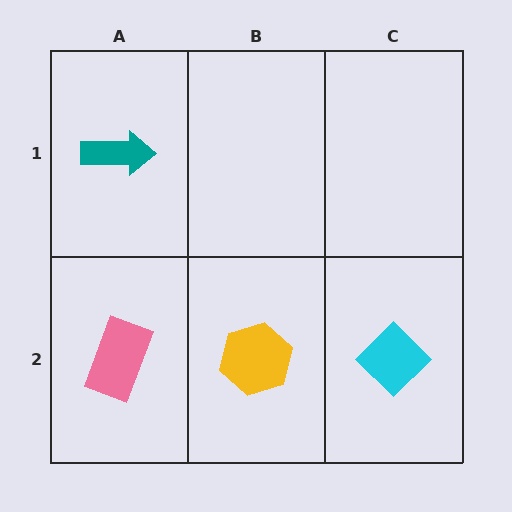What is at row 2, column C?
A cyan diamond.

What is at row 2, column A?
A pink rectangle.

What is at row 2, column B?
A yellow hexagon.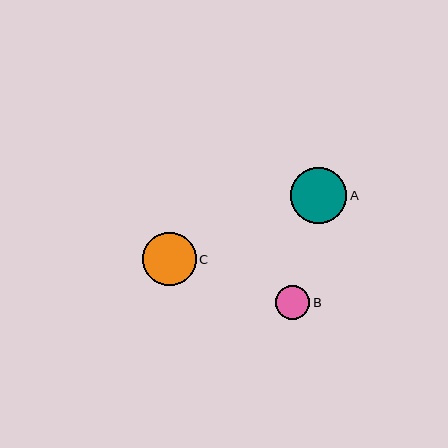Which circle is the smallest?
Circle B is the smallest with a size of approximately 34 pixels.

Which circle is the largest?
Circle A is the largest with a size of approximately 56 pixels.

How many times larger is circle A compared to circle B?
Circle A is approximately 1.6 times the size of circle B.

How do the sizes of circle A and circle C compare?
Circle A and circle C are approximately the same size.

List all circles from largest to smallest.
From largest to smallest: A, C, B.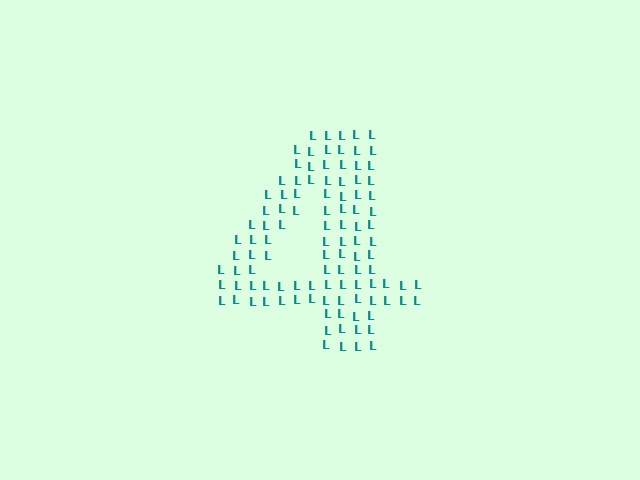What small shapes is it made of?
It is made of small letter L's.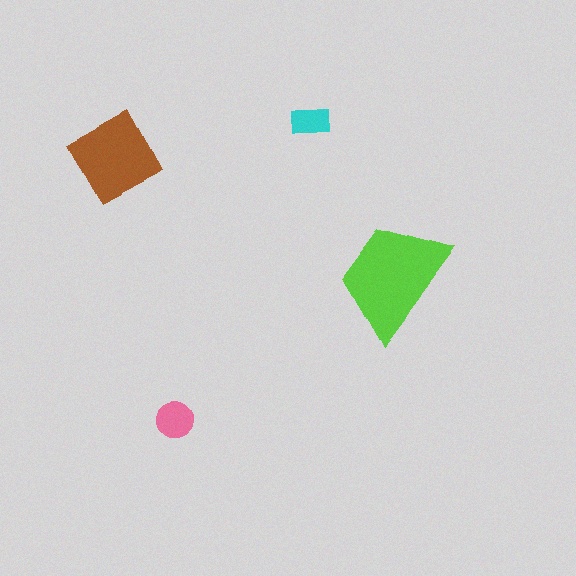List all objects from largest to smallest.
The lime trapezoid, the brown diamond, the pink circle, the cyan rectangle.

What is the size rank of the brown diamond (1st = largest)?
2nd.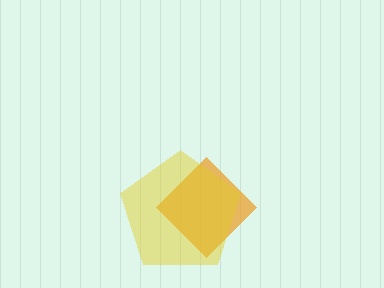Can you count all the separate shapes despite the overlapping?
Yes, there are 2 separate shapes.